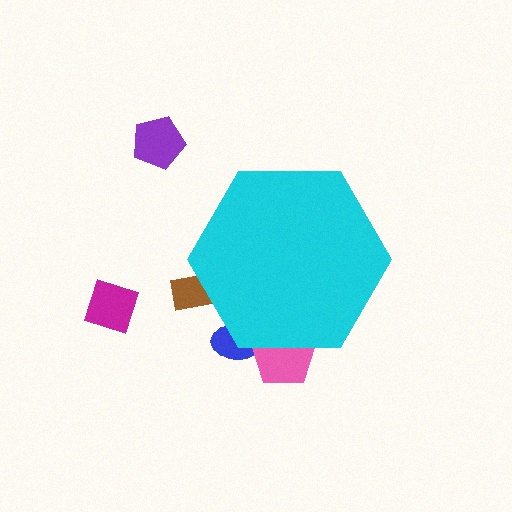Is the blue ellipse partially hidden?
Yes, the blue ellipse is partially hidden behind the cyan hexagon.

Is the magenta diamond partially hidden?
No, the magenta diamond is fully visible.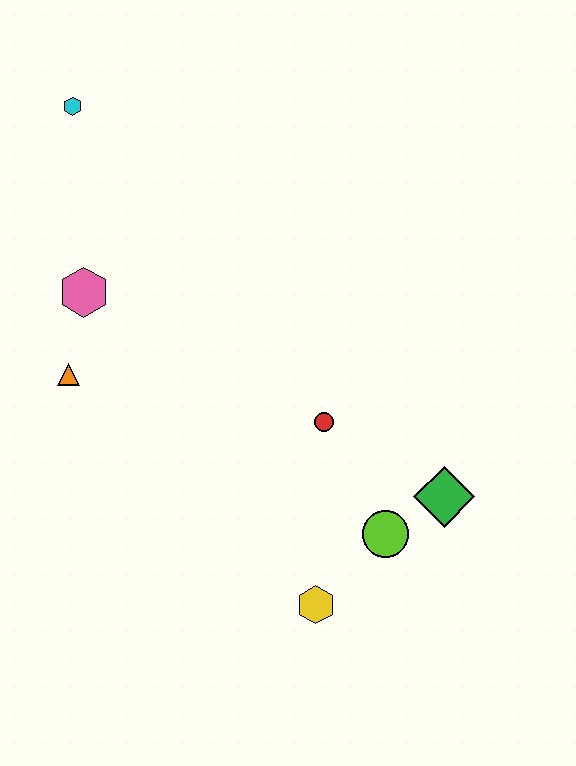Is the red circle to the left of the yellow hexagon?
No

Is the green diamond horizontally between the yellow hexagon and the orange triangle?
No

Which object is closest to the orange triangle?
The pink hexagon is closest to the orange triangle.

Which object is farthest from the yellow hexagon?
The cyan hexagon is farthest from the yellow hexagon.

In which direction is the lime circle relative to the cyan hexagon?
The lime circle is below the cyan hexagon.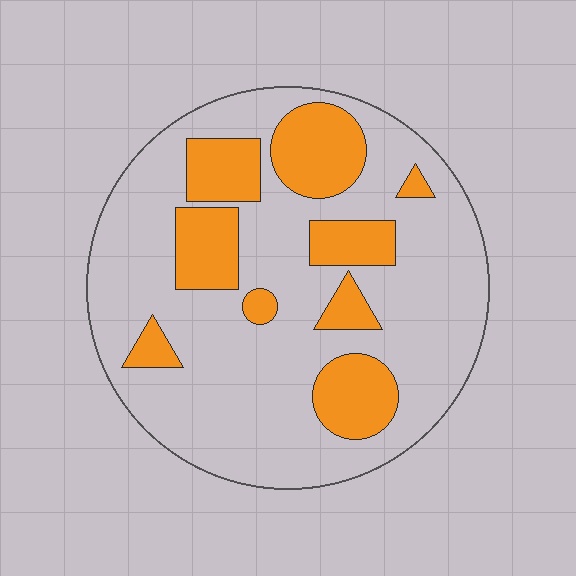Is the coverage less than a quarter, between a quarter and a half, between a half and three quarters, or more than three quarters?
Between a quarter and a half.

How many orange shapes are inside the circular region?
9.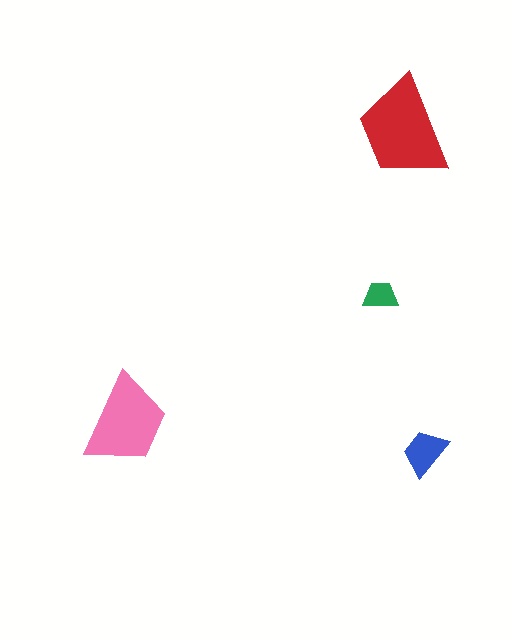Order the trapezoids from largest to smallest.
the red one, the pink one, the blue one, the green one.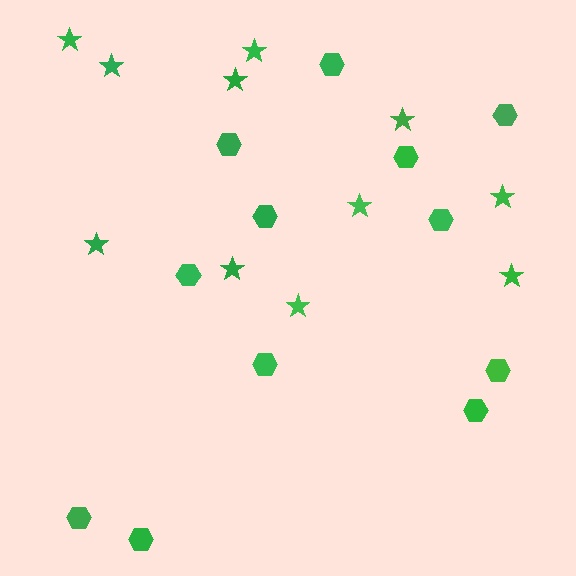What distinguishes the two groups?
There are 2 groups: one group of hexagons (12) and one group of stars (11).